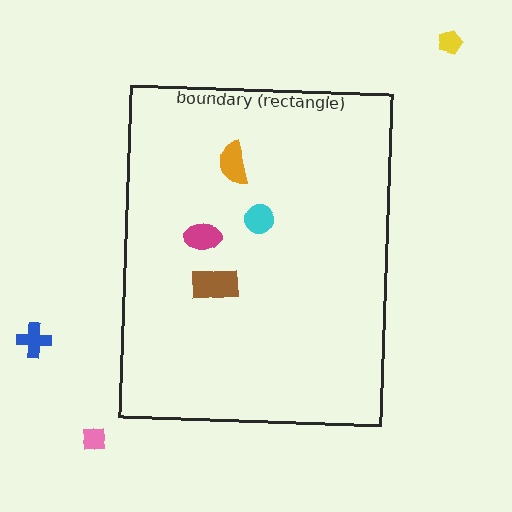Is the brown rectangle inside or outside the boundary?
Inside.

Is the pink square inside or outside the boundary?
Outside.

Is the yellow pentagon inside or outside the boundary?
Outside.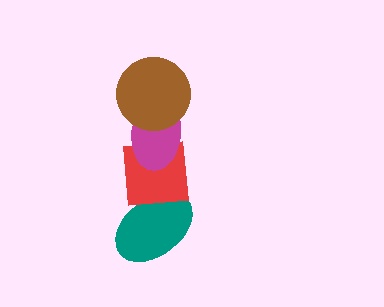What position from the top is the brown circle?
The brown circle is 1st from the top.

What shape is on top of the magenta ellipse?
The brown circle is on top of the magenta ellipse.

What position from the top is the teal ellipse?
The teal ellipse is 4th from the top.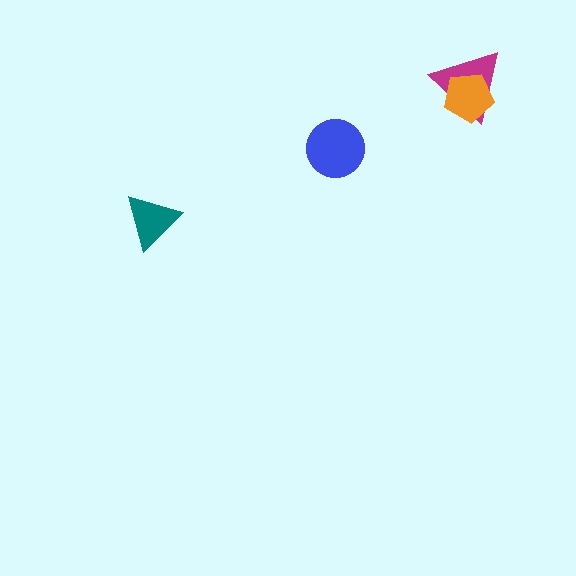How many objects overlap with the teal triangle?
0 objects overlap with the teal triangle.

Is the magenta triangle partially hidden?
Yes, it is partially covered by another shape.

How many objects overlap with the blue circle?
0 objects overlap with the blue circle.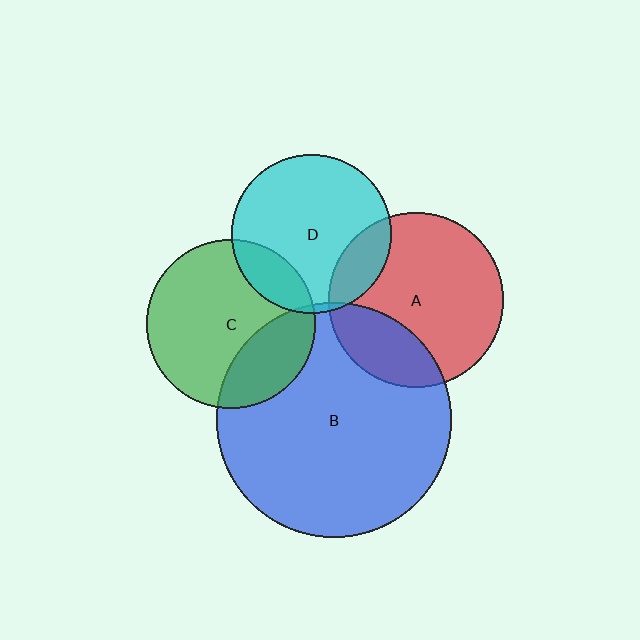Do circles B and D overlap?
Yes.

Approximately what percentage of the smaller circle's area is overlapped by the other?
Approximately 5%.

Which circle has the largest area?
Circle B (blue).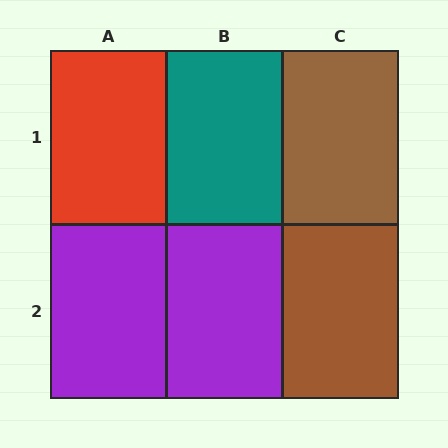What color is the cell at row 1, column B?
Teal.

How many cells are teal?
1 cell is teal.